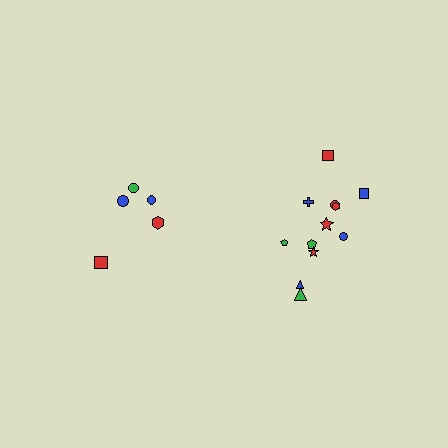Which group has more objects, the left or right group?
The right group.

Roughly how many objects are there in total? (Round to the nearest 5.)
Roughly 15 objects in total.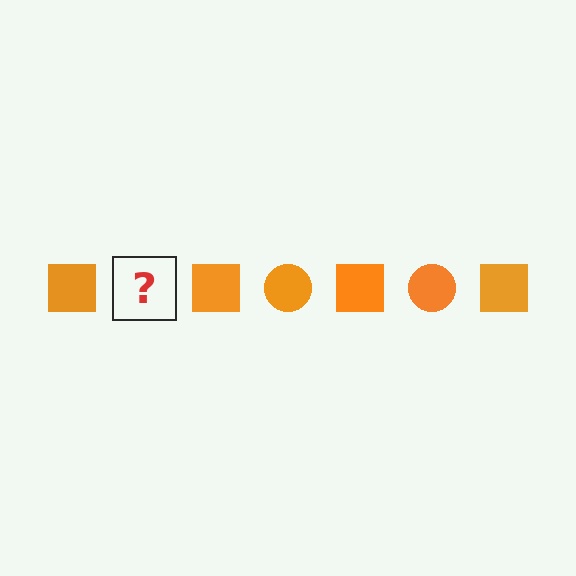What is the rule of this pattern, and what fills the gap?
The rule is that the pattern cycles through square, circle shapes in orange. The gap should be filled with an orange circle.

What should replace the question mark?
The question mark should be replaced with an orange circle.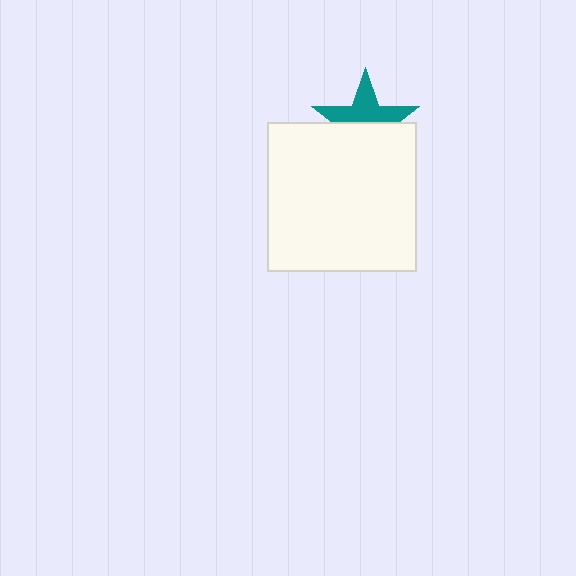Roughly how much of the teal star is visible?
About half of it is visible (roughly 50%).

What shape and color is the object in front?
The object in front is a white square.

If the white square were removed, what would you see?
You would see the complete teal star.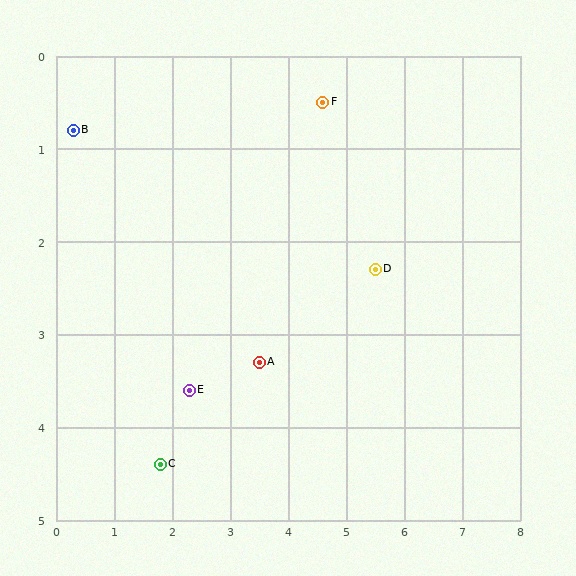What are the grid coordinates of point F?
Point F is at approximately (4.6, 0.5).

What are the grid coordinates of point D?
Point D is at approximately (5.5, 2.3).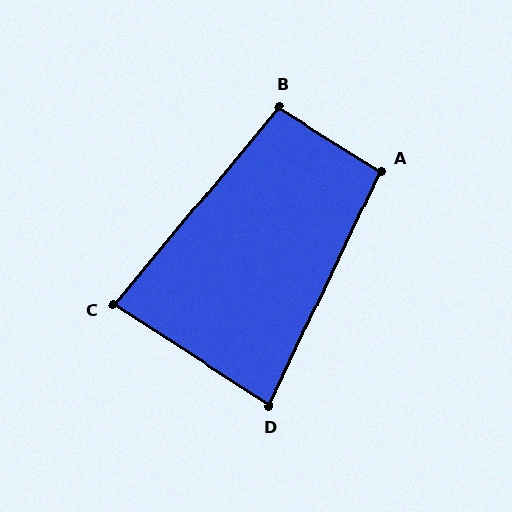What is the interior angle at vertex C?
Approximately 83 degrees (acute).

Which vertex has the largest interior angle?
B, at approximately 98 degrees.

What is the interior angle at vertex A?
Approximately 97 degrees (obtuse).